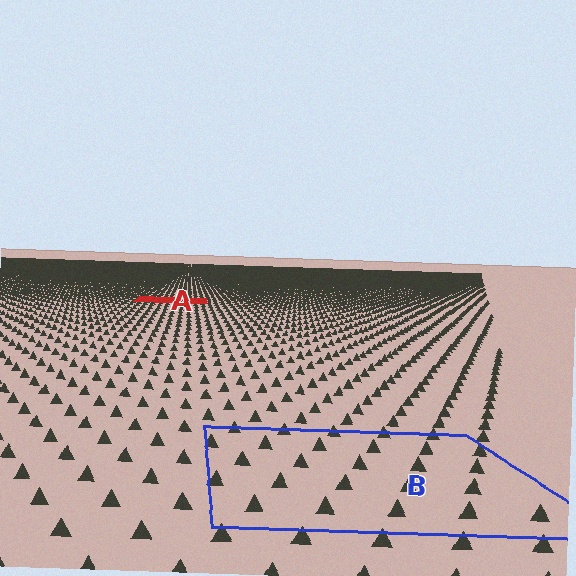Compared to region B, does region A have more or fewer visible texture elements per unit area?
Region A has more texture elements per unit area — they are packed more densely because it is farther away.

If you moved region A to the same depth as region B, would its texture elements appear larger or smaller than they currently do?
They would appear larger. At a closer depth, the same texture elements are projected at a bigger on-screen size.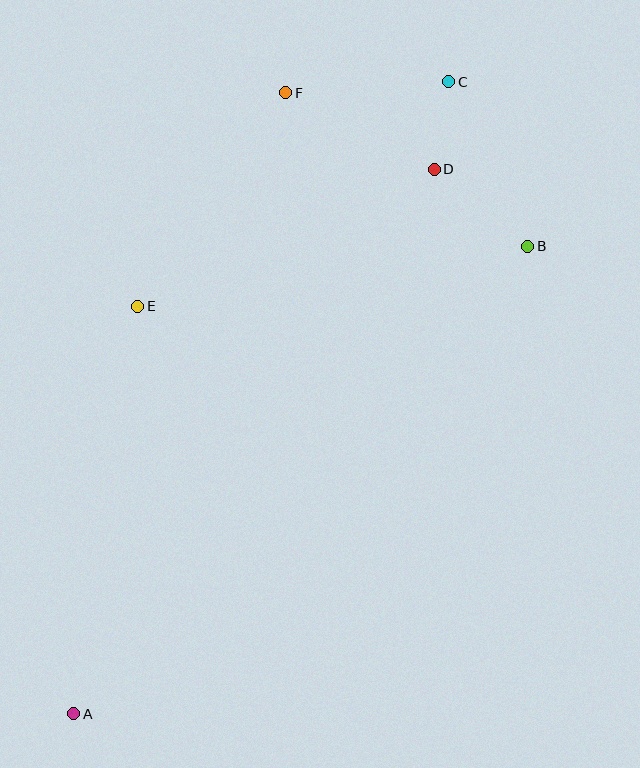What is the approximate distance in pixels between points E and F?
The distance between E and F is approximately 260 pixels.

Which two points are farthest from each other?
Points A and C are farthest from each other.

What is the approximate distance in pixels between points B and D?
The distance between B and D is approximately 121 pixels.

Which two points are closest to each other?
Points C and D are closest to each other.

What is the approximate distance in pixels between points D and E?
The distance between D and E is approximately 327 pixels.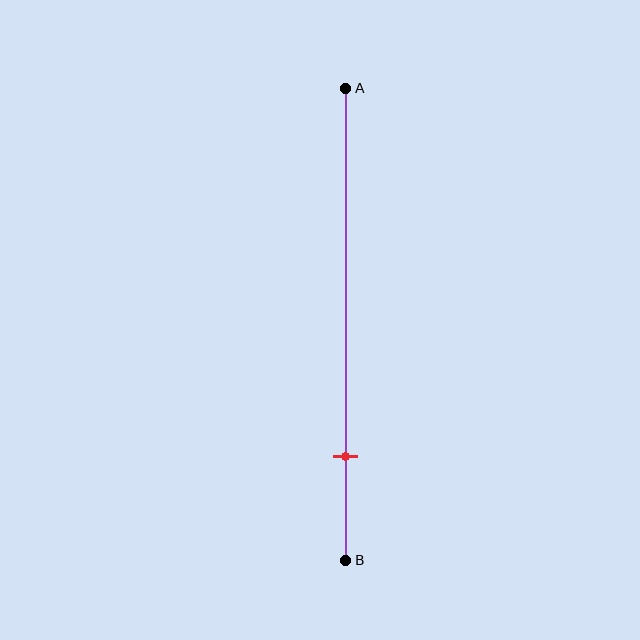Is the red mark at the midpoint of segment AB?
No, the mark is at about 80% from A, not at the 50% midpoint.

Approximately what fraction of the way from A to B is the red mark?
The red mark is approximately 80% of the way from A to B.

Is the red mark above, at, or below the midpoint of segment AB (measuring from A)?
The red mark is below the midpoint of segment AB.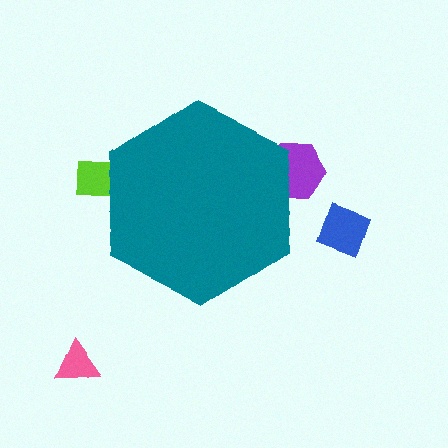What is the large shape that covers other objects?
A teal hexagon.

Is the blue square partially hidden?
No, the blue square is fully visible.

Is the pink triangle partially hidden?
No, the pink triangle is fully visible.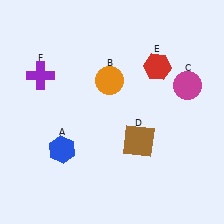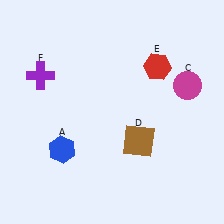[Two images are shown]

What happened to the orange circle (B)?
The orange circle (B) was removed in Image 2. It was in the top-left area of Image 1.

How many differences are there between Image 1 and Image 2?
There is 1 difference between the two images.